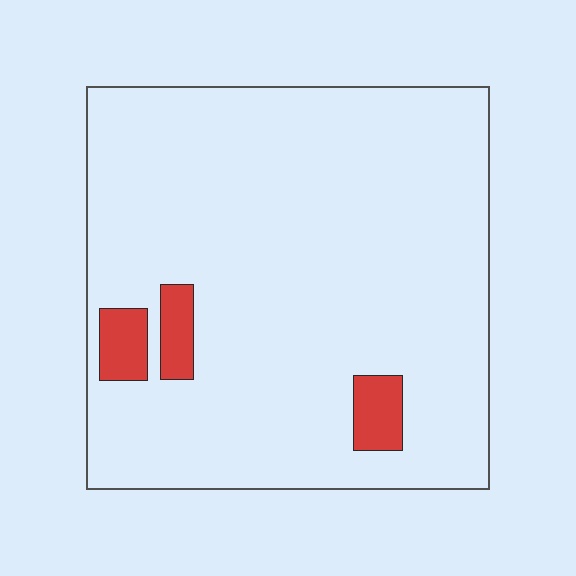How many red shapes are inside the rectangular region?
3.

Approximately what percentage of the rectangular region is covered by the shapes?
Approximately 5%.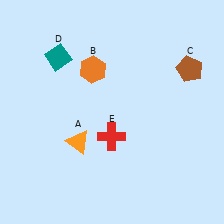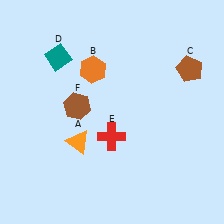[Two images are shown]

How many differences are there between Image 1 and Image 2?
There is 1 difference between the two images.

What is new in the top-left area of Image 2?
A brown hexagon (F) was added in the top-left area of Image 2.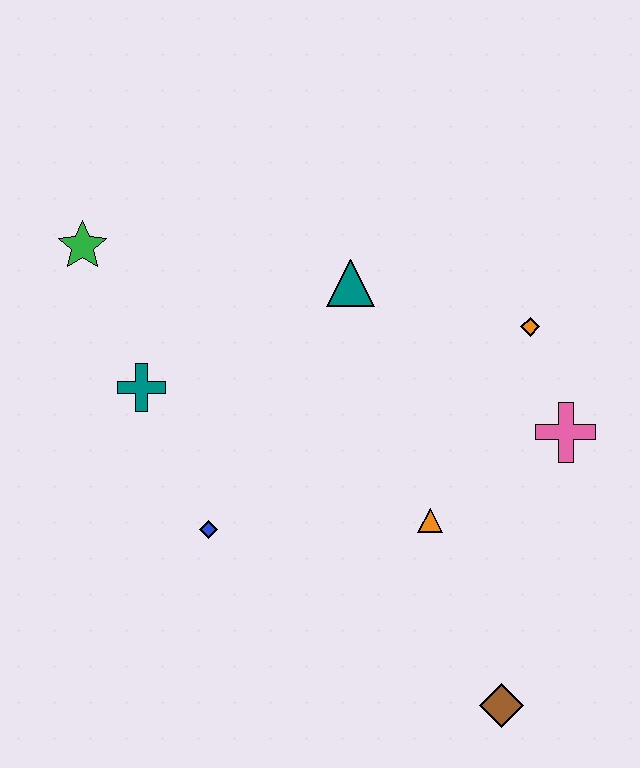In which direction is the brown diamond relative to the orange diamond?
The brown diamond is below the orange diamond.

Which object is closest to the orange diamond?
The pink cross is closest to the orange diamond.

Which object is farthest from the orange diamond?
The green star is farthest from the orange diamond.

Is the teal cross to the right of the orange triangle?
No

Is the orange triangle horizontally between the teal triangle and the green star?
No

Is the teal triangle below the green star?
Yes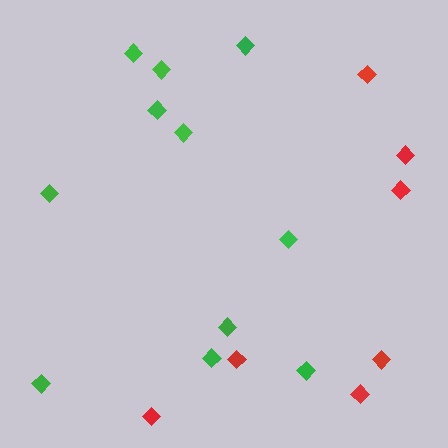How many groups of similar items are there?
There are 2 groups: one group of red diamonds (7) and one group of green diamonds (11).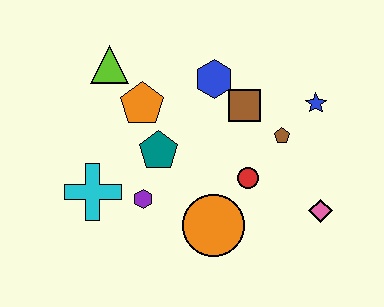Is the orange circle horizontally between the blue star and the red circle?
No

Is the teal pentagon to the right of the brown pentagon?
No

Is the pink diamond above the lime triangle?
No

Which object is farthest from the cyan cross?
The blue star is farthest from the cyan cross.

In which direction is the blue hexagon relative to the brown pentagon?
The blue hexagon is to the left of the brown pentagon.